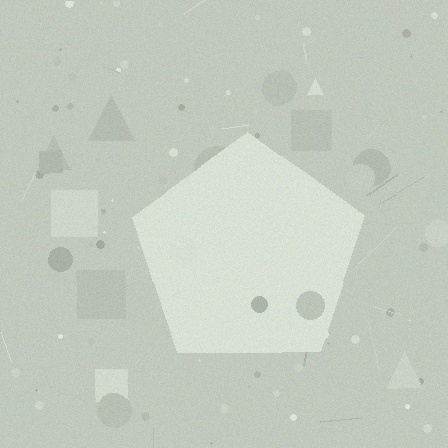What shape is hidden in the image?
A pentagon is hidden in the image.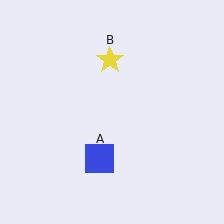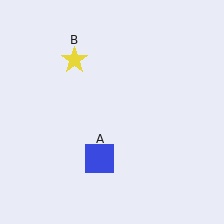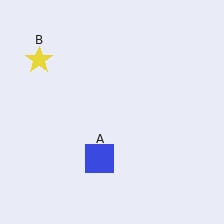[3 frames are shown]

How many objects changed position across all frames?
1 object changed position: yellow star (object B).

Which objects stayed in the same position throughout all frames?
Blue square (object A) remained stationary.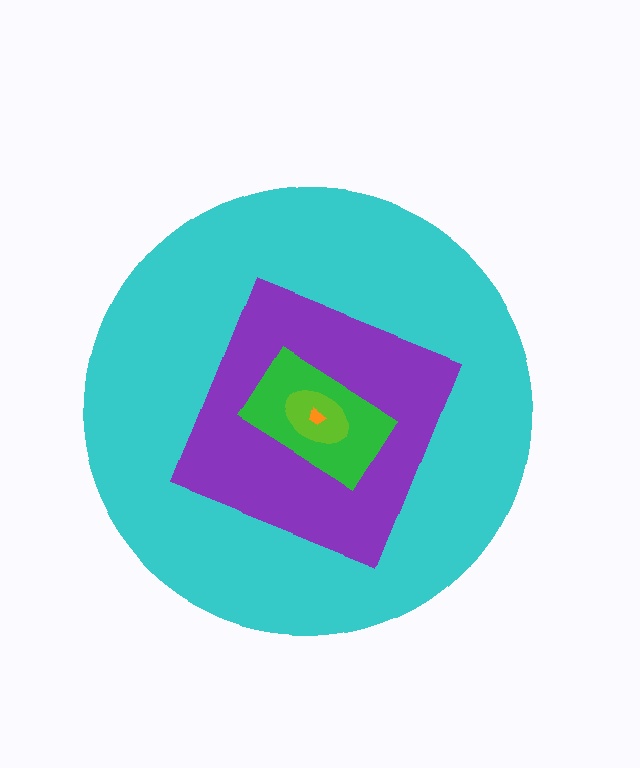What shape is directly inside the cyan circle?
The purple square.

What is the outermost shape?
The cyan circle.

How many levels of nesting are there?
5.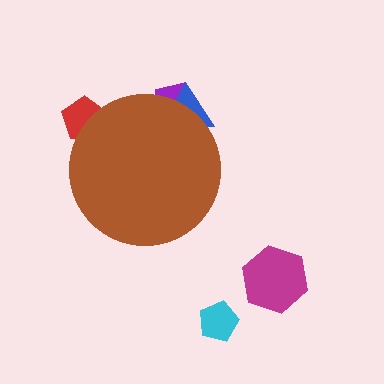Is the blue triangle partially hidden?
Yes, the blue triangle is partially hidden behind the brown circle.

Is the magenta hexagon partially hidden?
No, the magenta hexagon is fully visible.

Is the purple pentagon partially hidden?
Yes, the purple pentagon is partially hidden behind the brown circle.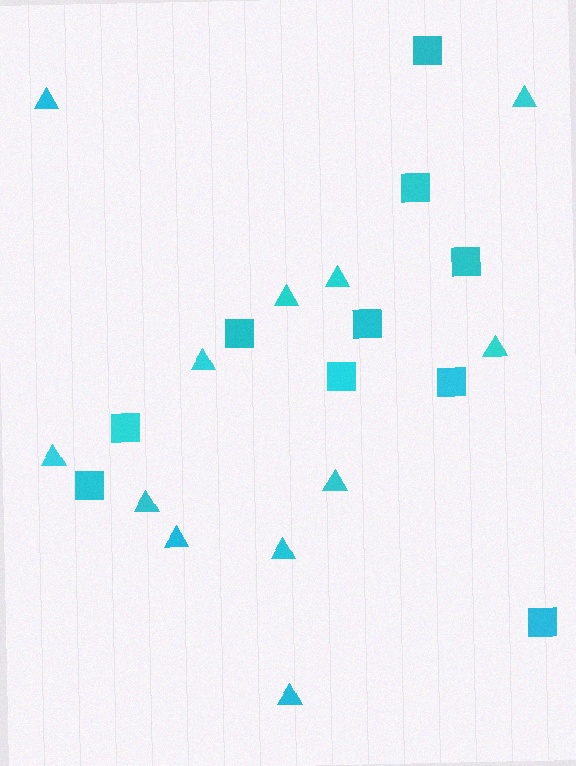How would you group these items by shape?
There are 2 groups: one group of squares (10) and one group of triangles (12).